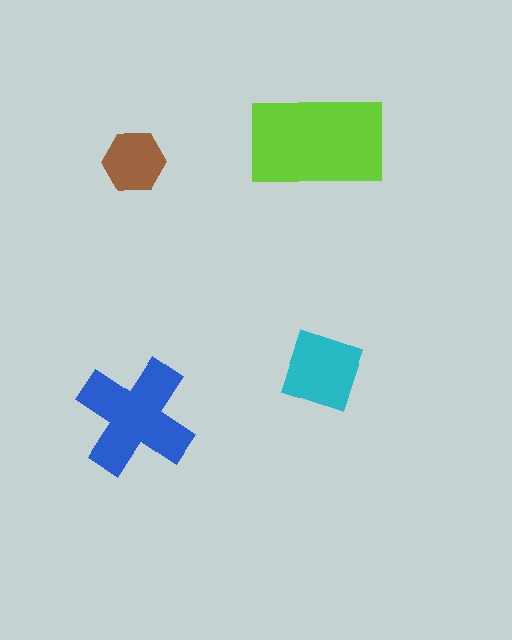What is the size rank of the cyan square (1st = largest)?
3rd.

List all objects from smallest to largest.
The brown hexagon, the cyan square, the blue cross, the lime rectangle.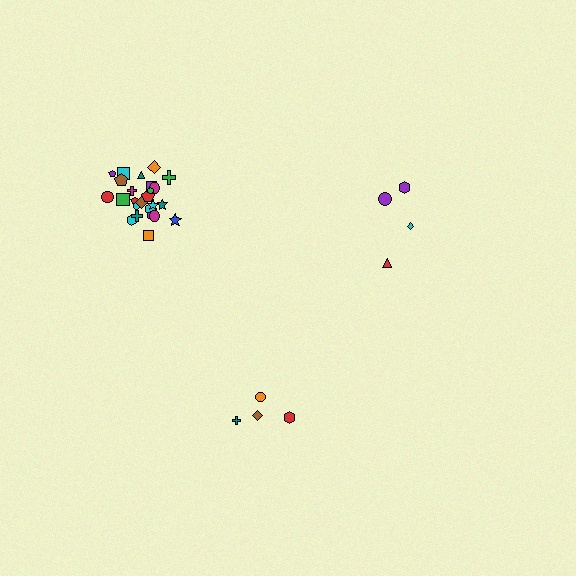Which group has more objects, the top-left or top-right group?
The top-left group.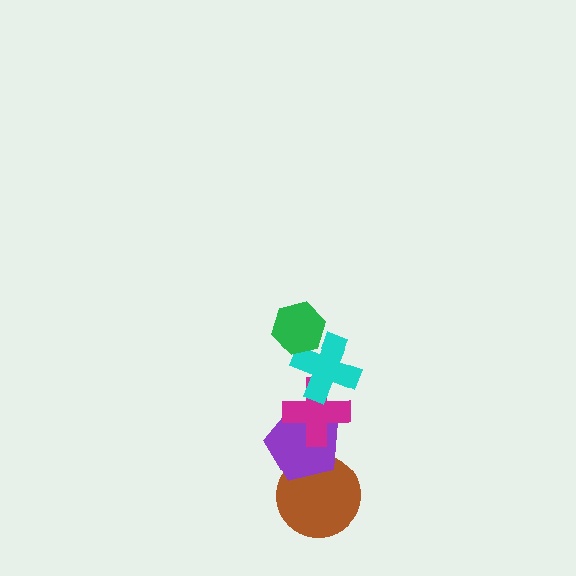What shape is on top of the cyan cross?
The green hexagon is on top of the cyan cross.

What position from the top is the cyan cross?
The cyan cross is 2nd from the top.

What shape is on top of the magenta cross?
The cyan cross is on top of the magenta cross.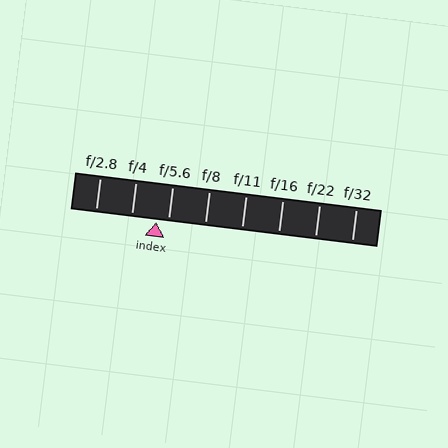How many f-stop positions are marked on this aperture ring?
There are 8 f-stop positions marked.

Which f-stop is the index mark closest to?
The index mark is closest to f/5.6.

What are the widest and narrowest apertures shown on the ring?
The widest aperture shown is f/2.8 and the narrowest is f/32.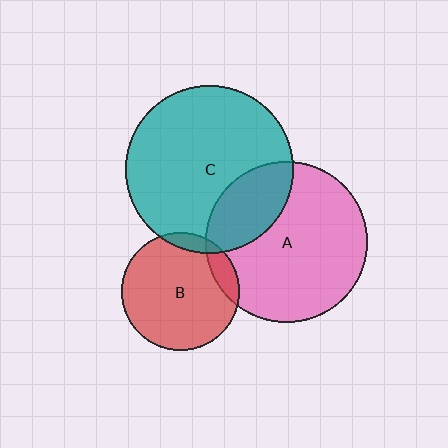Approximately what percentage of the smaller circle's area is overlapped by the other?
Approximately 10%.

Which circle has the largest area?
Circle C (teal).